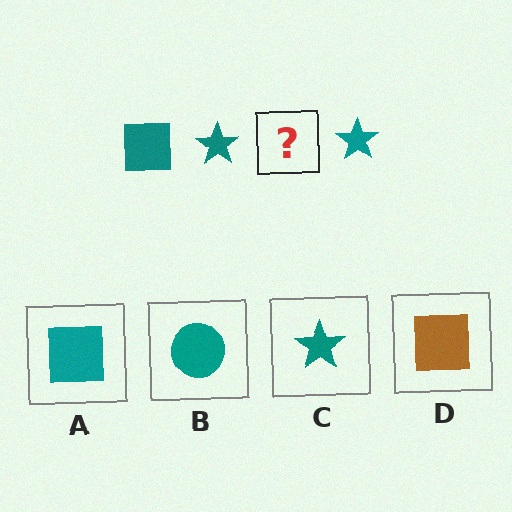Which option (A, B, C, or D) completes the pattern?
A.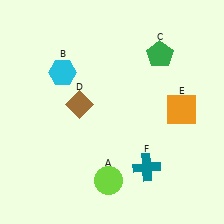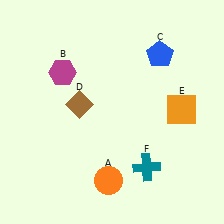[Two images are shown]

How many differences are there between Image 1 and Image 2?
There are 3 differences between the two images.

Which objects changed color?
A changed from lime to orange. B changed from cyan to magenta. C changed from green to blue.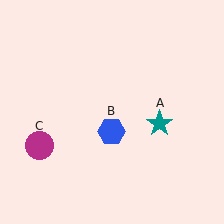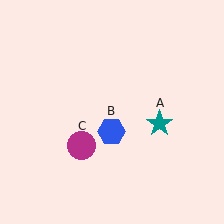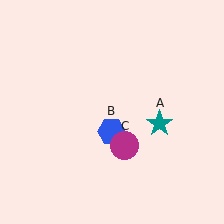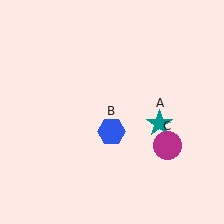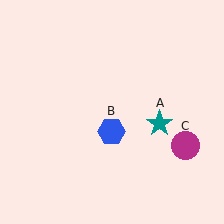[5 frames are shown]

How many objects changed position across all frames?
1 object changed position: magenta circle (object C).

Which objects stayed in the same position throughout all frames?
Teal star (object A) and blue hexagon (object B) remained stationary.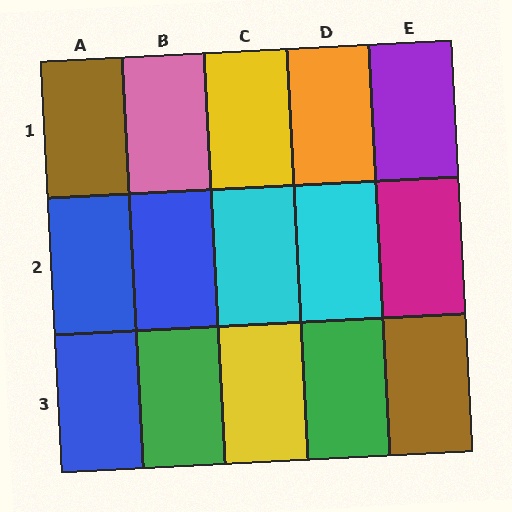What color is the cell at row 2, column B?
Blue.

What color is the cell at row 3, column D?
Green.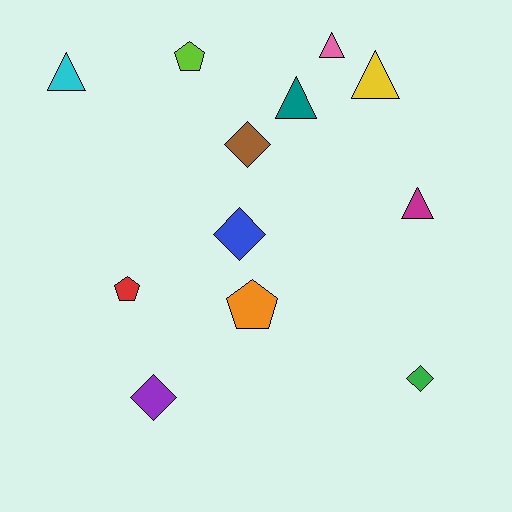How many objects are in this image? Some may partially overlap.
There are 12 objects.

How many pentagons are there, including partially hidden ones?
There are 3 pentagons.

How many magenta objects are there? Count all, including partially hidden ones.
There is 1 magenta object.